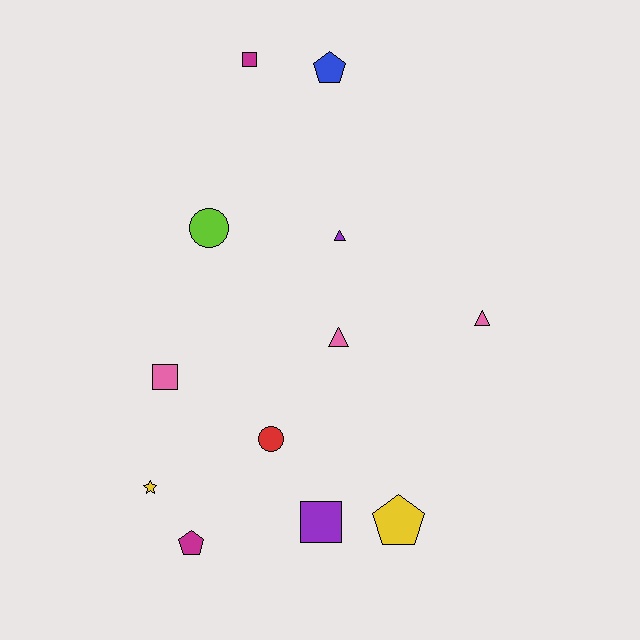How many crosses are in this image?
There are no crosses.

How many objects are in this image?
There are 12 objects.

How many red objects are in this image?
There is 1 red object.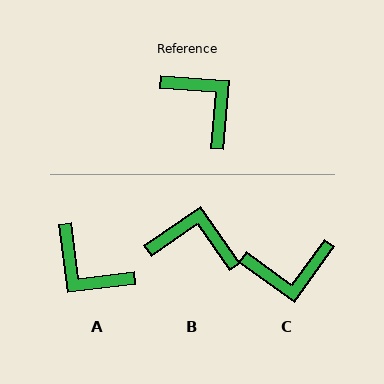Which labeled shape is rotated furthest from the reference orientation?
A, about 169 degrees away.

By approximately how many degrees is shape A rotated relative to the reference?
Approximately 169 degrees clockwise.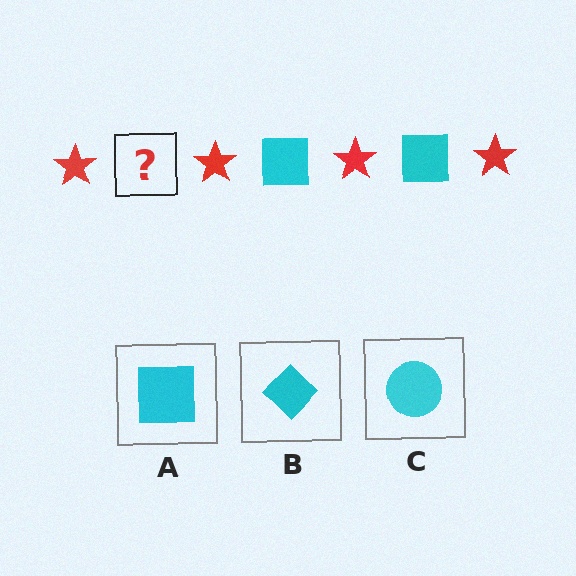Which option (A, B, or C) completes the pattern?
A.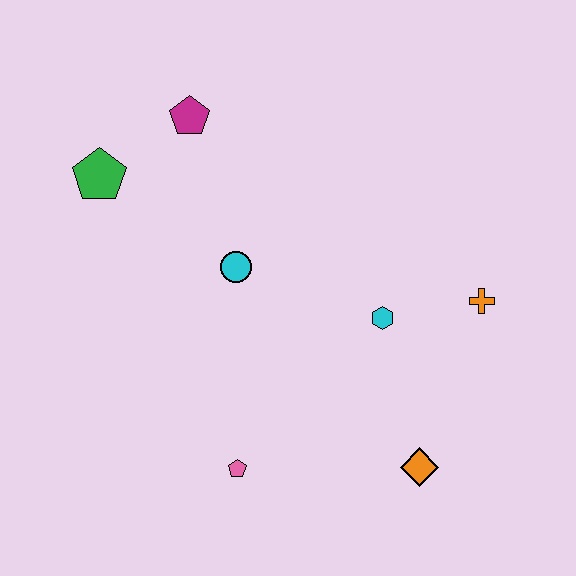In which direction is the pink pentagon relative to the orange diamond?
The pink pentagon is to the left of the orange diamond.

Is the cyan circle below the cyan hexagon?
No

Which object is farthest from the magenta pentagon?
The orange diamond is farthest from the magenta pentagon.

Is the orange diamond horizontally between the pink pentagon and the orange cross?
Yes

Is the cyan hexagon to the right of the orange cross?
No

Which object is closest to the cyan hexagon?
The orange cross is closest to the cyan hexagon.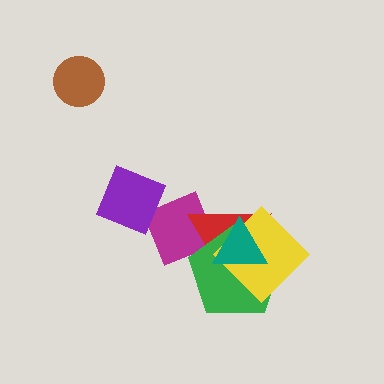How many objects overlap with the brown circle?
0 objects overlap with the brown circle.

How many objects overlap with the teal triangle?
4 objects overlap with the teal triangle.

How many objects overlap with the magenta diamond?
4 objects overlap with the magenta diamond.